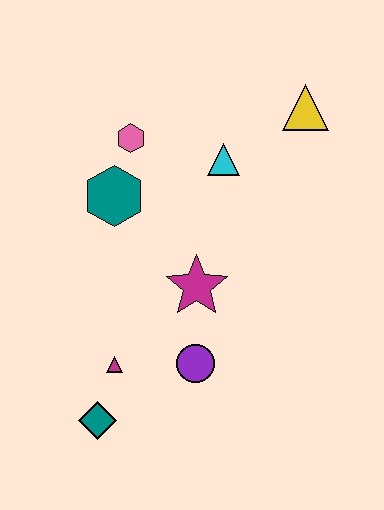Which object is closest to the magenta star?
The purple circle is closest to the magenta star.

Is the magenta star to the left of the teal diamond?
No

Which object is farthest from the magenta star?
The yellow triangle is farthest from the magenta star.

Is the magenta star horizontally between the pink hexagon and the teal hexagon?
No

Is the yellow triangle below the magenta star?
No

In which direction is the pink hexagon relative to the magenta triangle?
The pink hexagon is above the magenta triangle.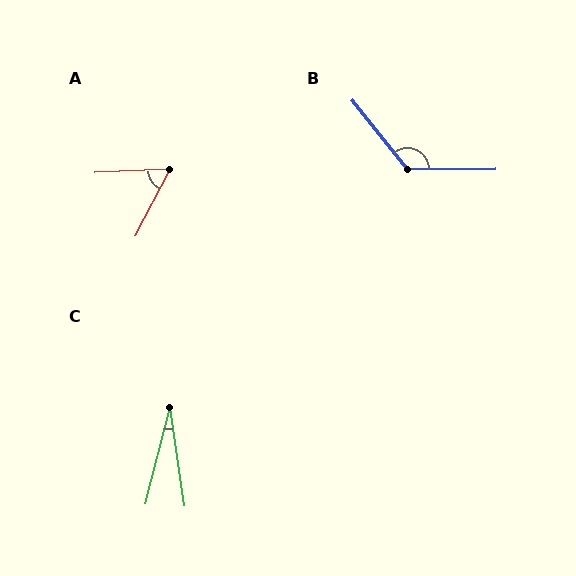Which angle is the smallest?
C, at approximately 23 degrees.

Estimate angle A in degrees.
Approximately 60 degrees.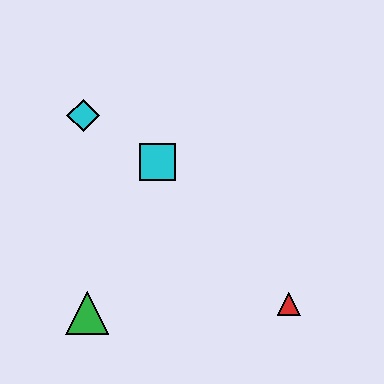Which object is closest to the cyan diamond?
The cyan square is closest to the cyan diamond.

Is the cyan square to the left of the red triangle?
Yes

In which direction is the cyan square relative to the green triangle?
The cyan square is above the green triangle.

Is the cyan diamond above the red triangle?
Yes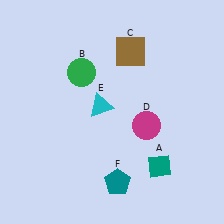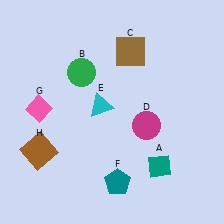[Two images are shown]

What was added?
A pink diamond (G), a brown square (H) were added in Image 2.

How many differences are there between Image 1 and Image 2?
There are 2 differences between the two images.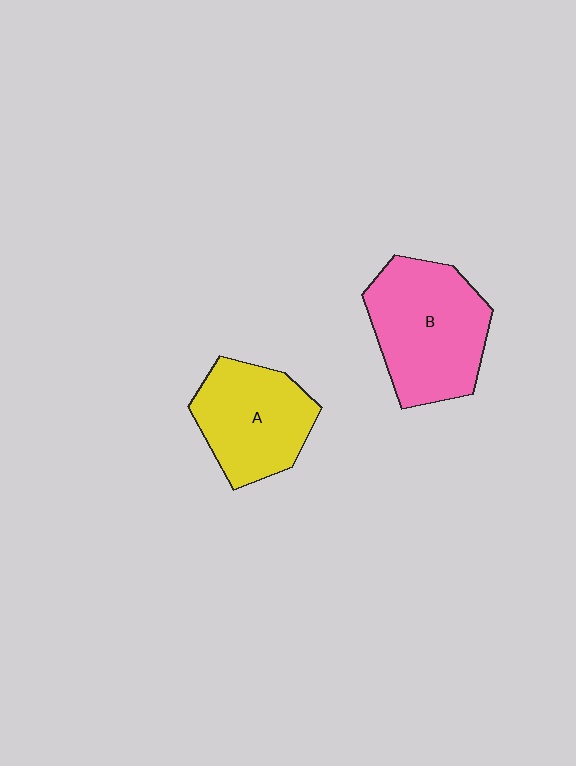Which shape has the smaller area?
Shape A (yellow).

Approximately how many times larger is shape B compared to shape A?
Approximately 1.2 times.